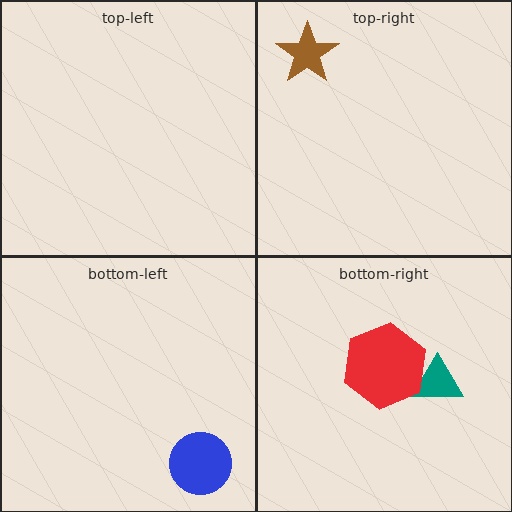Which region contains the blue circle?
The bottom-left region.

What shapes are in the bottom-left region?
The blue circle.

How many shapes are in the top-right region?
1.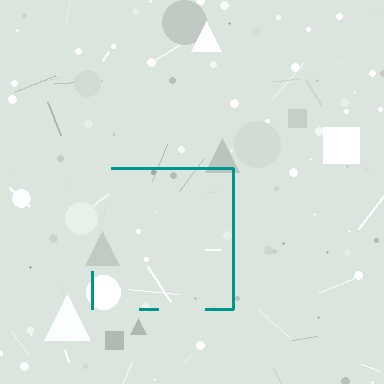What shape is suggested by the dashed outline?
The dashed outline suggests a square.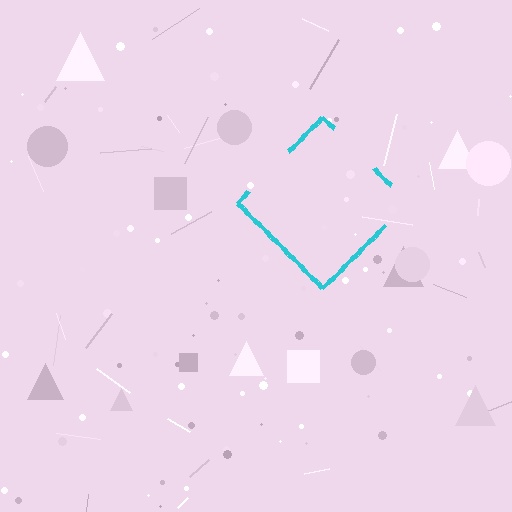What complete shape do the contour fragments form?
The contour fragments form a diamond.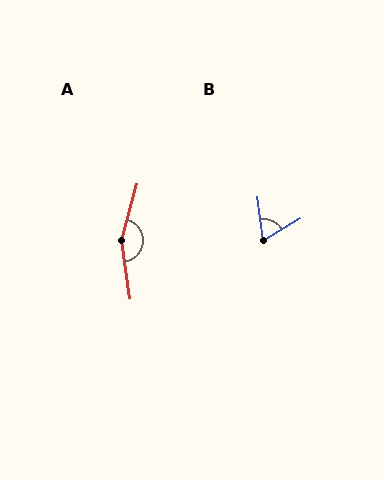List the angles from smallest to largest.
B (67°), A (157°).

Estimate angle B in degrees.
Approximately 67 degrees.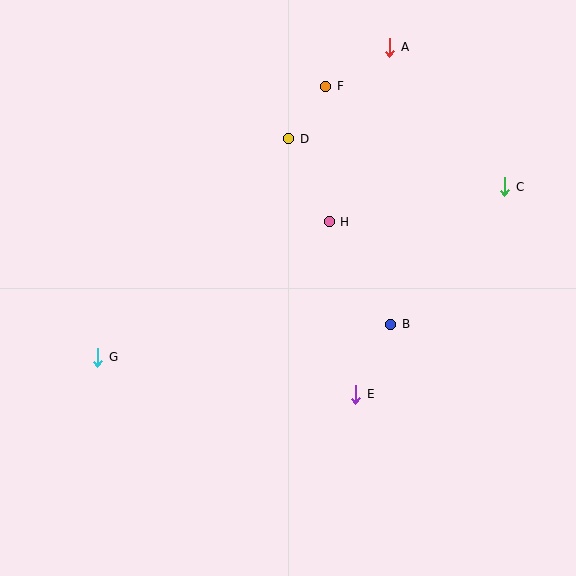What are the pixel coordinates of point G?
Point G is at (98, 357).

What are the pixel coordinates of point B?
Point B is at (391, 324).